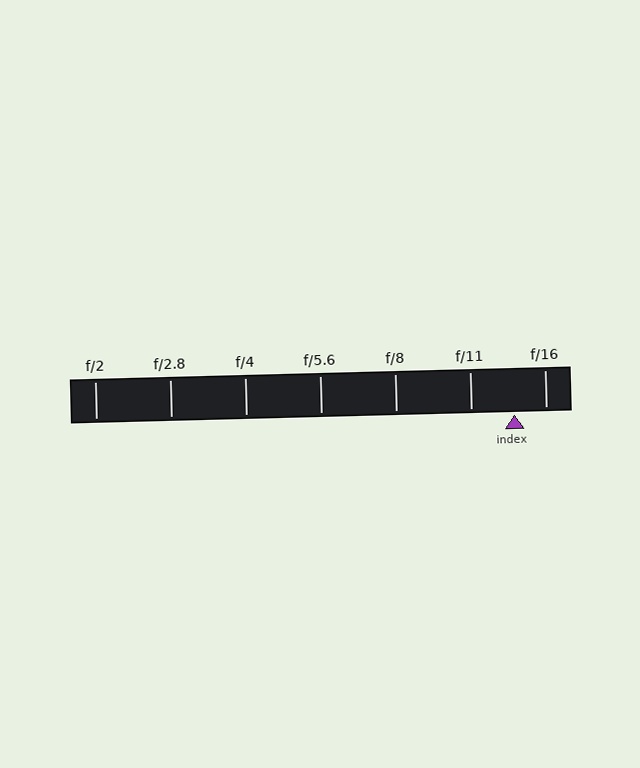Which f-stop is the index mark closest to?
The index mark is closest to f/16.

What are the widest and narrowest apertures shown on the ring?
The widest aperture shown is f/2 and the narrowest is f/16.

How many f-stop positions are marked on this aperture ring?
There are 7 f-stop positions marked.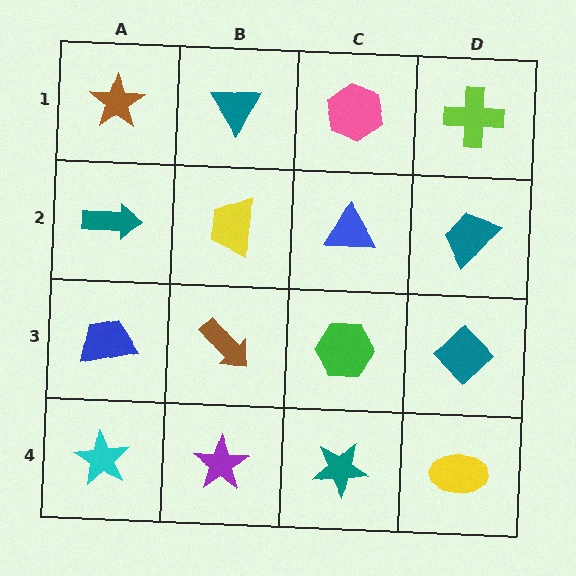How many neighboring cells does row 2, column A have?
3.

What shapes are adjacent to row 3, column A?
A teal arrow (row 2, column A), a cyan star (row 4, column A), a brown arrow (row 3, column B).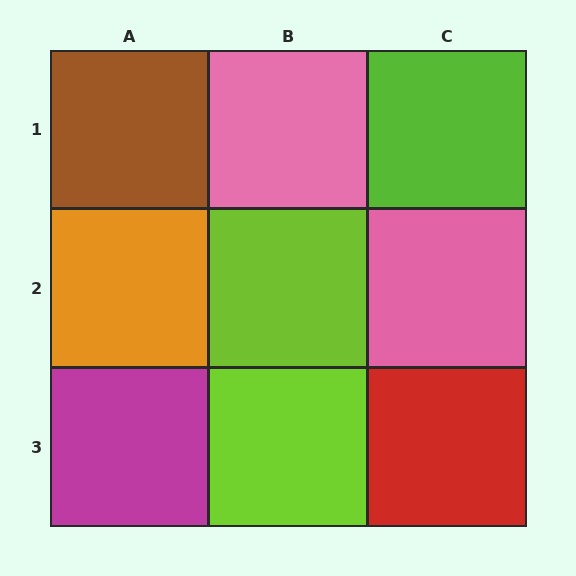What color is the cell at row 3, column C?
Red.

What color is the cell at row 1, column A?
Brown.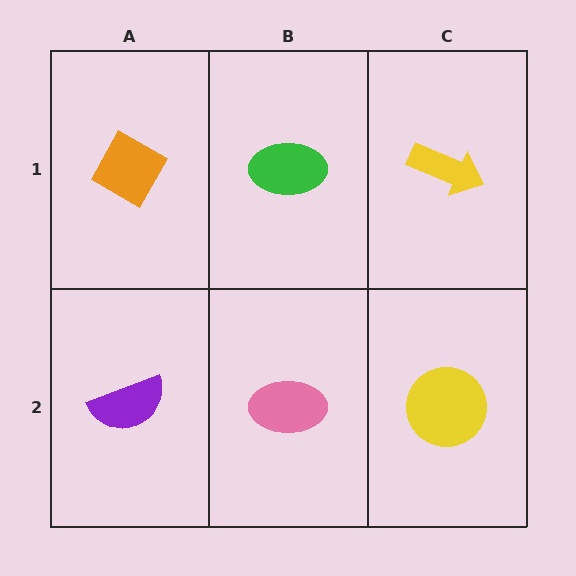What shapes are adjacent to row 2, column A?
An orange diamond (row 1, column A), a pink ellipse (row 2, column B).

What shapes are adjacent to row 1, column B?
A pink ellipse (row 2, column B), an orange diamond (row 1, column A), a yellow arrow (row 1, column C).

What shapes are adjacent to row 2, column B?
A green ellipse (row 1, column B), a purple semicircle (row 2, column A), a yellow circle (row 2, column C).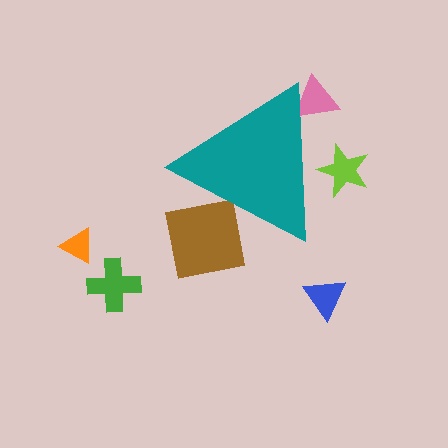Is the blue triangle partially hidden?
No, the blue triangle is fully visible.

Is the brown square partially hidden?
Yes, the brown square is partially hidden behind the teal triangle.